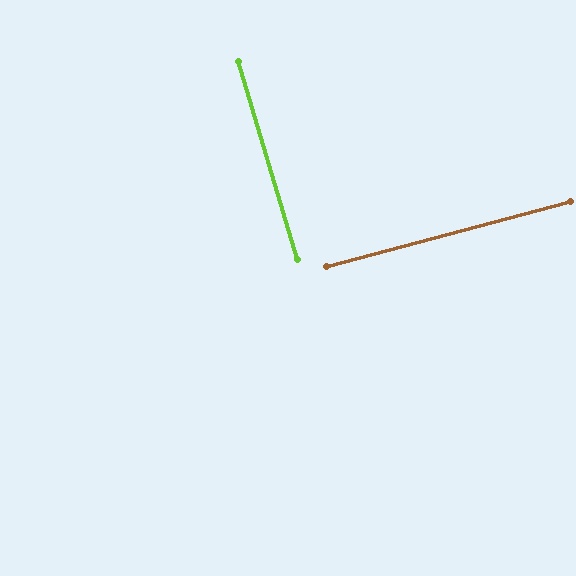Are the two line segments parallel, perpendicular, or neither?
Perpendicular — they meet at approximately 88°.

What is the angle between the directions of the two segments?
Approximately 88 degrees.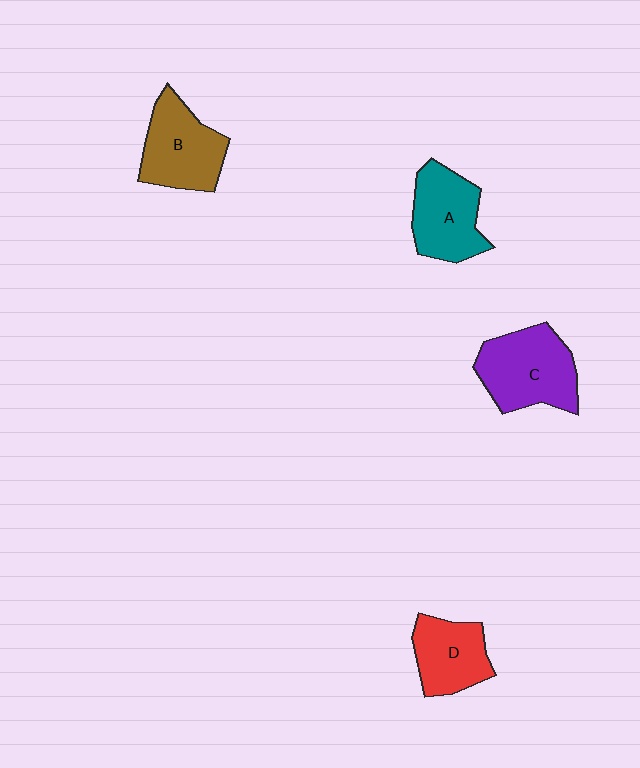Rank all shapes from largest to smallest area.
From largest to smallest: C (purple), B (brown), A (teal), D (red).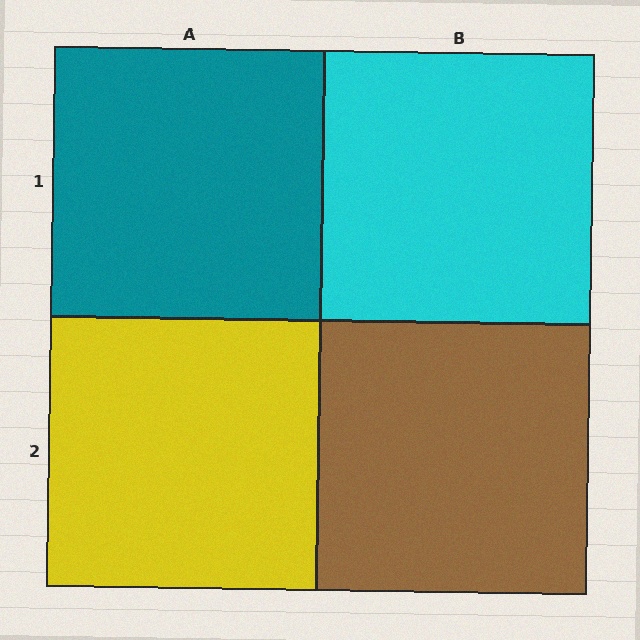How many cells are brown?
1 cell is brown.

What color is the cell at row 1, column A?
Teal.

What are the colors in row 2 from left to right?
Yellow, brown.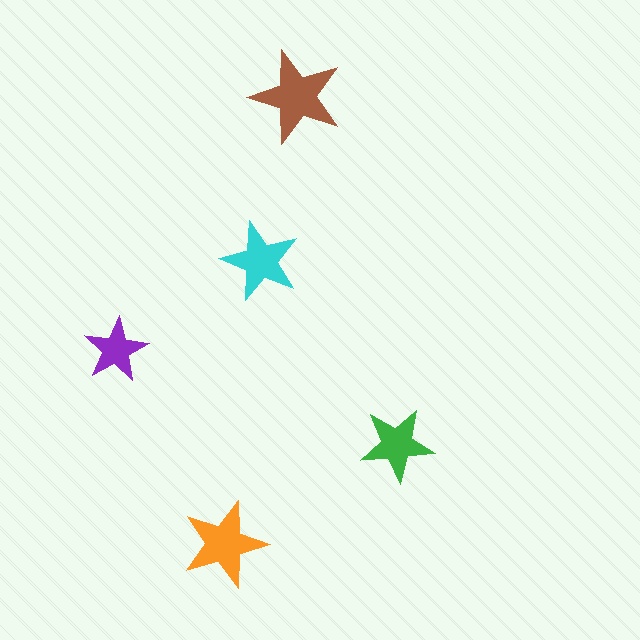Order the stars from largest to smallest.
the brown one, the orange one, the cyan one, the green one, the purple one.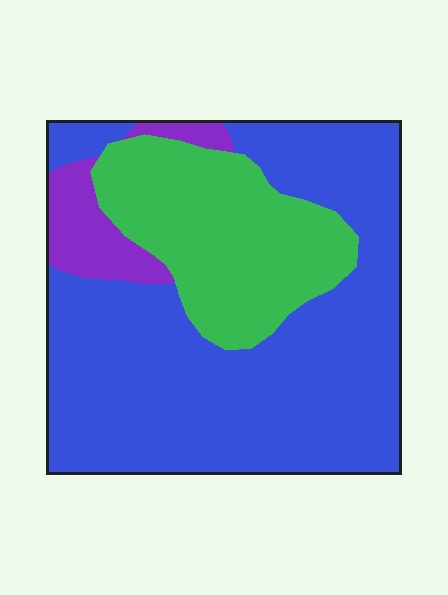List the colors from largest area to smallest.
From largest to smallest: blue, green, purple.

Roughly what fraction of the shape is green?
Green covers about 25% of the shape.